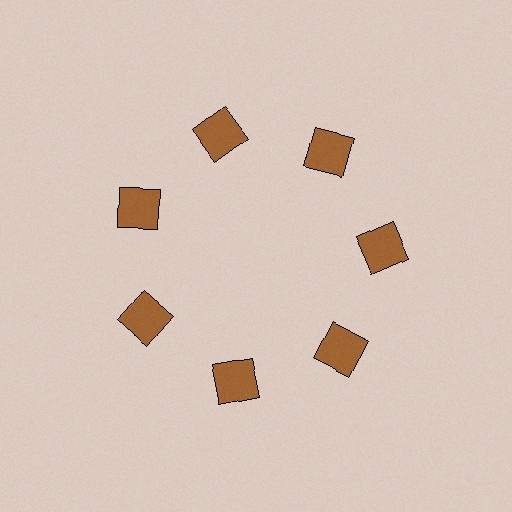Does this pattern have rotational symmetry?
Yes, this pattern has 7-fold rotational symmetry. It looks the same after rotating 51 degrees around the center.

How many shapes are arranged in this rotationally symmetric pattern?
There are 7 shapes, arranged in 7 groups of 1.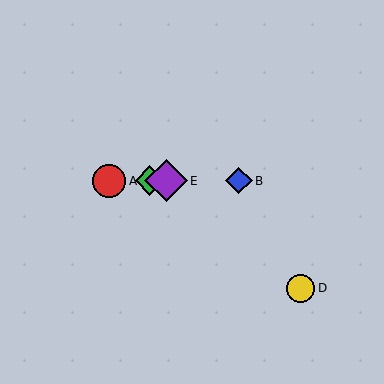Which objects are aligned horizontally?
Objects A, B, C, E are aligned horizontally.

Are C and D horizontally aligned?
No, C is at y≈181 and D is at y≈288.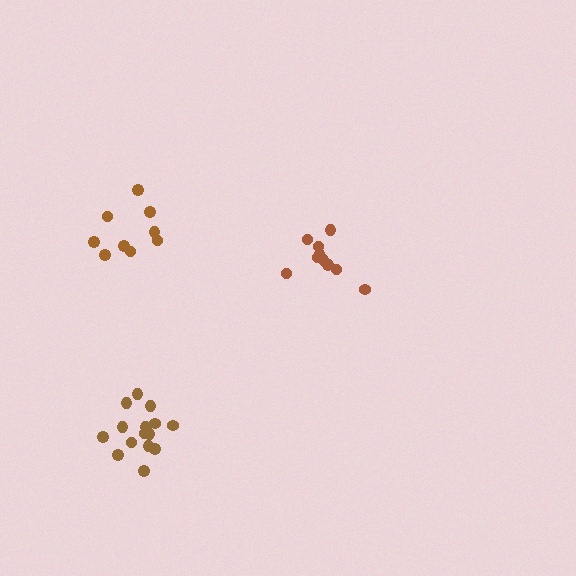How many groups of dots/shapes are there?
There are 3 groups.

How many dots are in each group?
Group 1: 11 dots, Group 2: 15 dots, Group 3: 9 dots (35 total).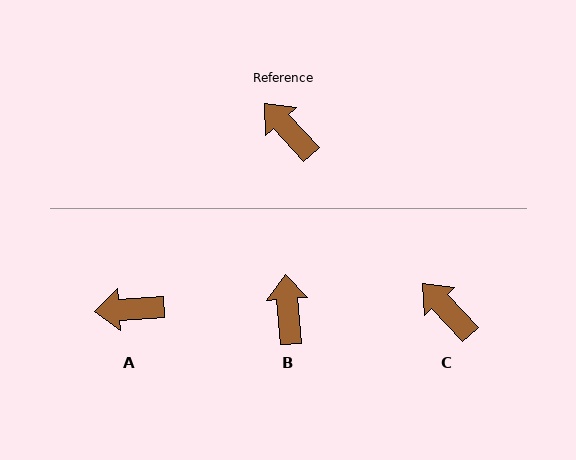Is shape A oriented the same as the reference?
No, it is off by about 51 degrees.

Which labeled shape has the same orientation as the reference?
C.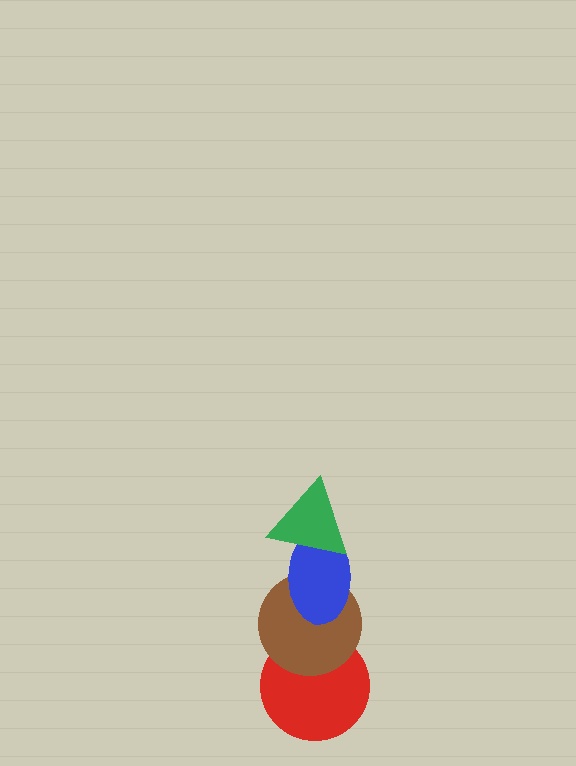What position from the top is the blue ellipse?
The blue ellipse is 2nd from the top.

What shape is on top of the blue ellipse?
The green triangle is on top of the blue ellipse.